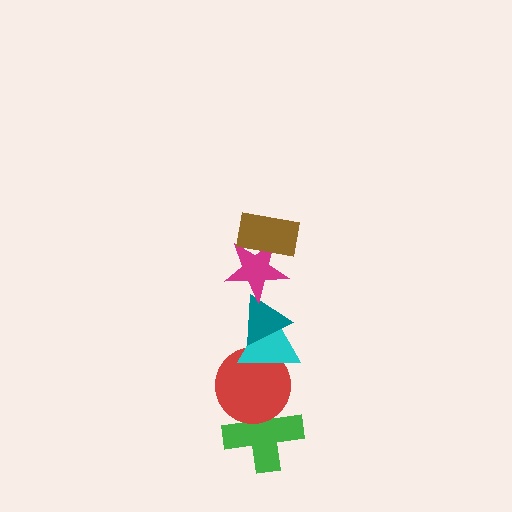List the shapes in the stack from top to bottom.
From top to bottom: the brown rectangle, the magenta star, the teal triangle, the cyan triangle, the red circle, the green cross.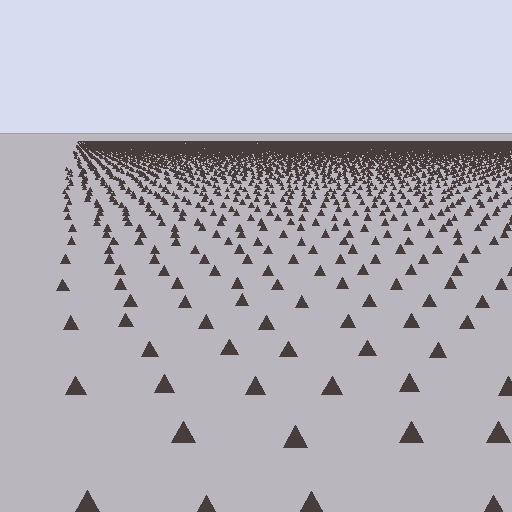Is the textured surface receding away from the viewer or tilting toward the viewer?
The surface is receding away from the viewer. Texture elements get smaller and denser toward the top.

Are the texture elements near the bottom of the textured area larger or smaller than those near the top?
Larger. Near the bottom, elements are closer to the viewer and appear at a bigger on-screen size.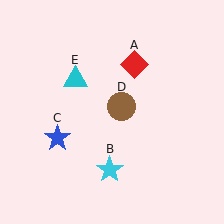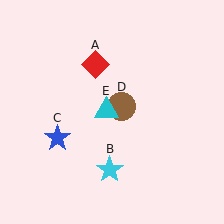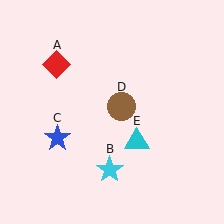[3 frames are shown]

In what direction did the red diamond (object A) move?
The red diamond (object A) moved left.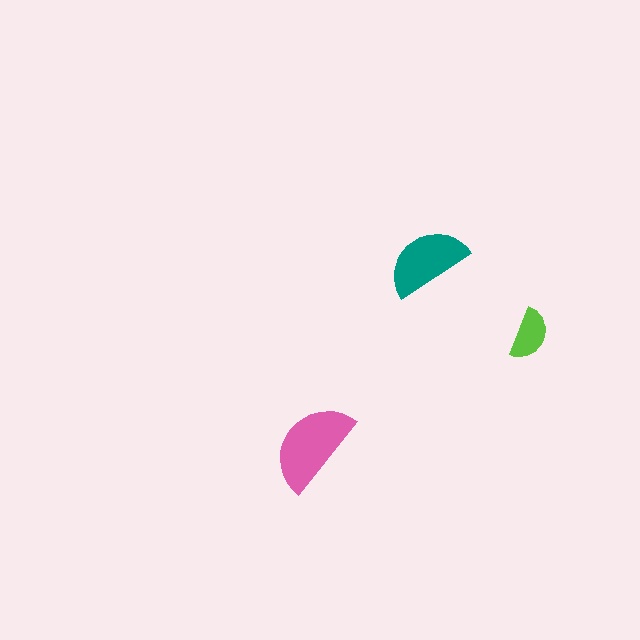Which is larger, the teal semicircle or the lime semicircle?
The teal one.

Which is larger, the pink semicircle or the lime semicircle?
The pink one.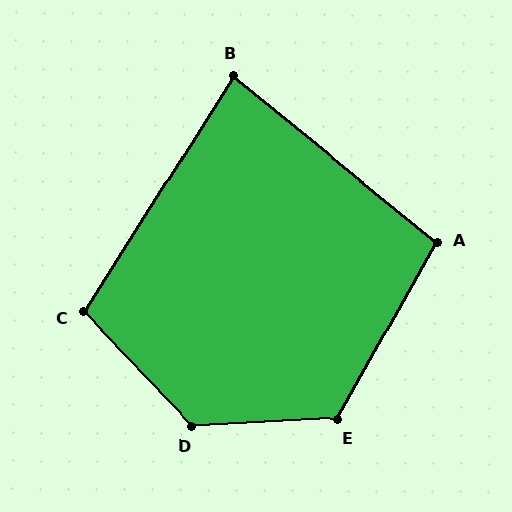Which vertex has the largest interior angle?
D, at approximately 131 degrees.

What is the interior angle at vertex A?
Approximately 100 degrees (obtuse).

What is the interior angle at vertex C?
Approximately 104 degrees (obtuse).